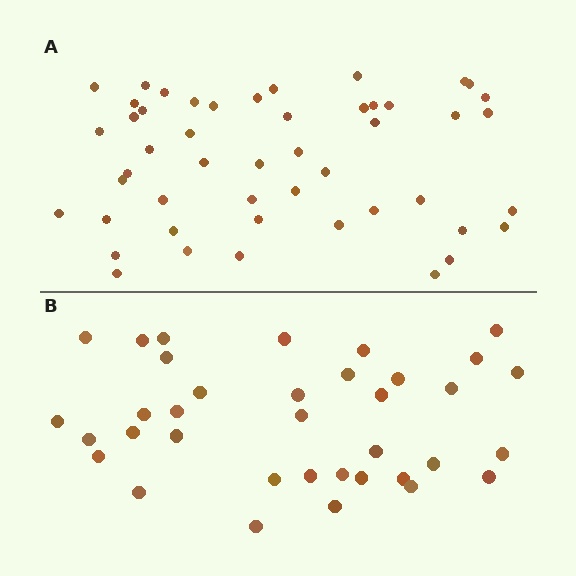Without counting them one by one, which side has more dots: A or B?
Region A (the top region) has more dots.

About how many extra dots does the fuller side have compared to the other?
Region A has approximately 15 more dots than region B.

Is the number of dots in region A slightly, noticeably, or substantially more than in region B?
Region A has noticeably more, but not dramatically so. The ratio is roughly 1.4 to 1.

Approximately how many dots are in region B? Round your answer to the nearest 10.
About 40 dots. (The exact count is 36, which rounds to 40.)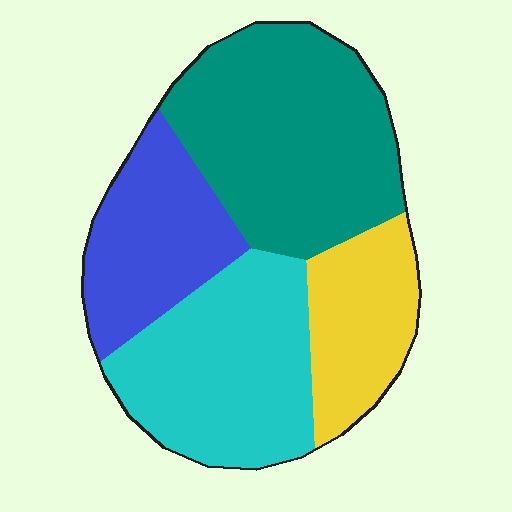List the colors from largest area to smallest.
From largest to smallest: teal, cyan, blue, yellow.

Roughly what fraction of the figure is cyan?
Cyan takes up about one quarter (1/4) of the figure.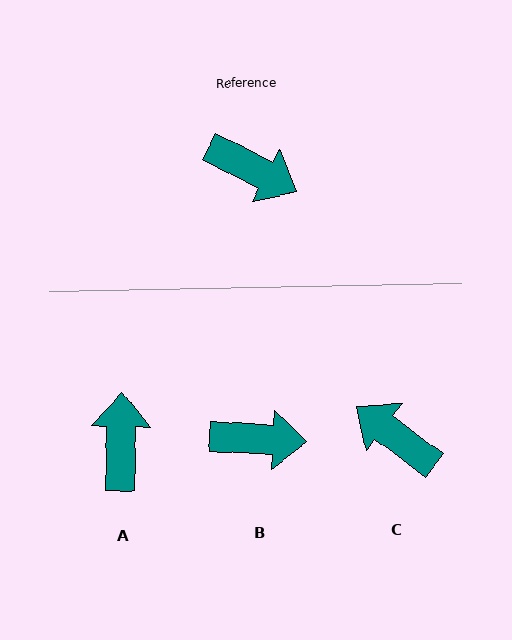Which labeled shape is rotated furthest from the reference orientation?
C, about 170 degrees away.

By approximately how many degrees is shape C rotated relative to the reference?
Approximately 170 degrees counter-clockwise.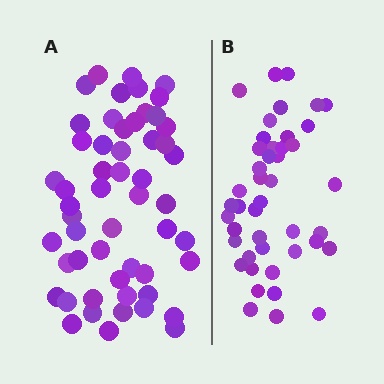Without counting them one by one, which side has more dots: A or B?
Region A (the left region) has more dots.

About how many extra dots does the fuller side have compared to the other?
Region A has roughly 8 or so more dots than region B.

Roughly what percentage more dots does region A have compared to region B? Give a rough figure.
About 20% more.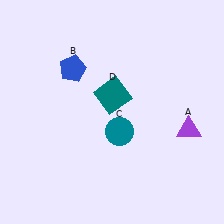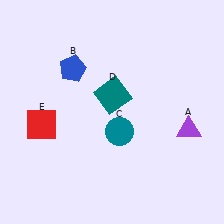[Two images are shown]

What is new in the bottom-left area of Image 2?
A red square (E) was added in the bottom-left area of Image 2.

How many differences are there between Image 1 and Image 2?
There is 1 difference between the two images.